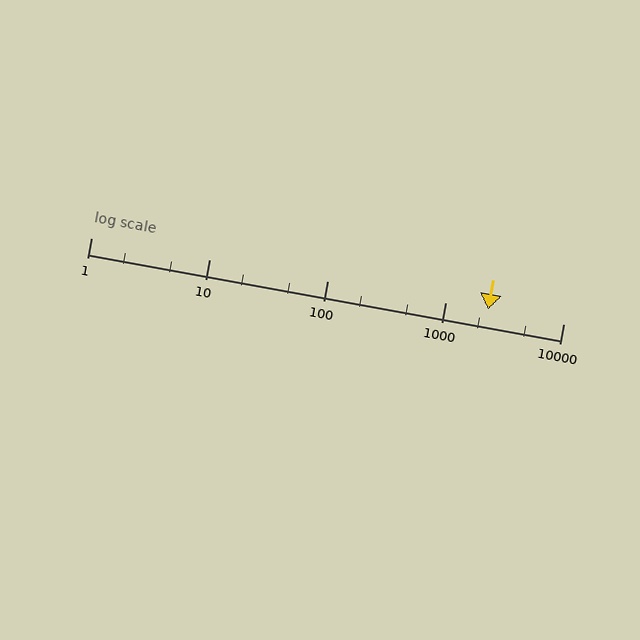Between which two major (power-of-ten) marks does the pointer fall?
The pointer is between 1000 and 10000.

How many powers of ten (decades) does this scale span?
The scale spans 4 decades, from 1 to 10000.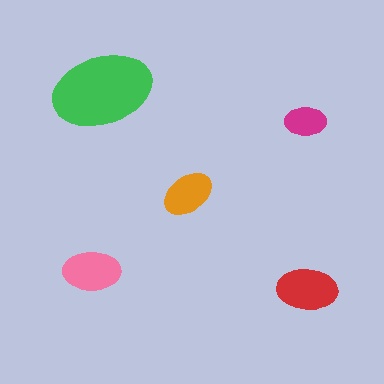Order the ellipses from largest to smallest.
the green one, the red one, the pink one, the orange one, the magenta one.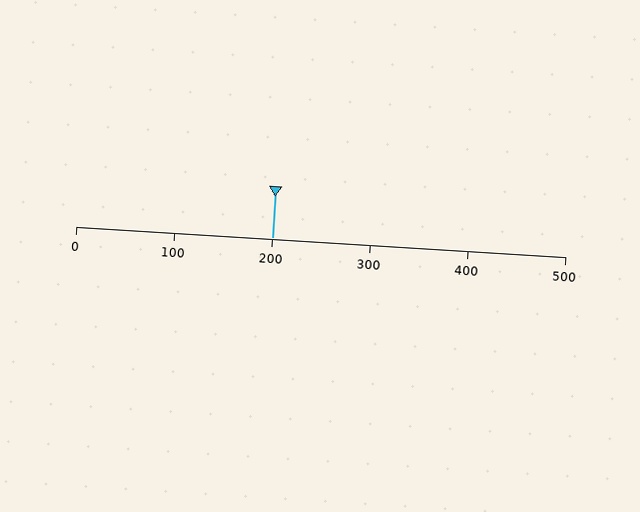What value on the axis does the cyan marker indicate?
The marker indicates approximately 200.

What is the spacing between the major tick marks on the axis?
The major ticks are spaced 100 apart.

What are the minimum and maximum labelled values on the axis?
The axis runs from 0 to 500.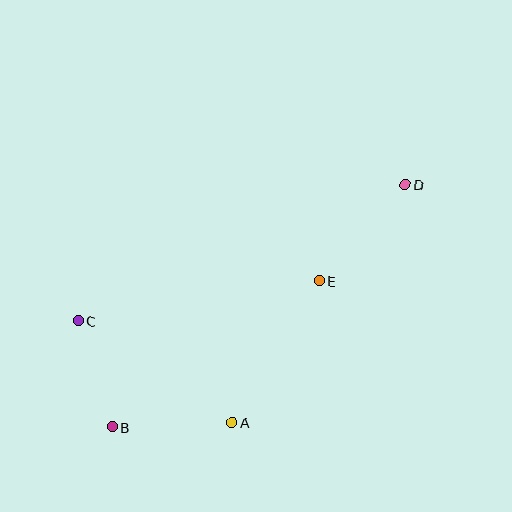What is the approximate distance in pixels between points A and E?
The distance between A and E is approximately 166 pixels.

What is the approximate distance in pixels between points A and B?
The distance between A and B is approximately 120 pixels.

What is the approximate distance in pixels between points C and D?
The distance between C and D is approximately 355 pixels.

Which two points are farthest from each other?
Points B and D are farthest from each other.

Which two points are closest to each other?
Points B and C are closest to each other.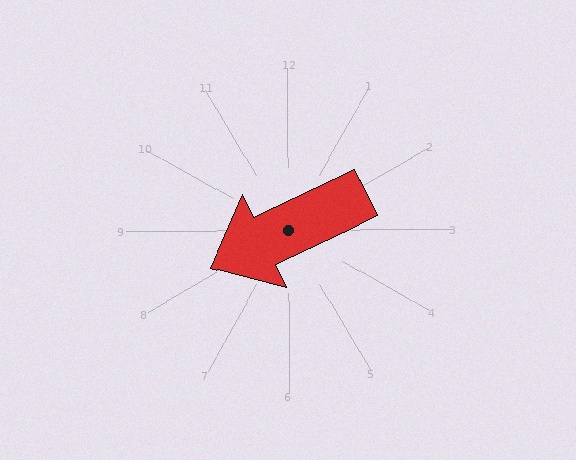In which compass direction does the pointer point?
Southwest.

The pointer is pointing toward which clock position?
Roughly 8 o'clock.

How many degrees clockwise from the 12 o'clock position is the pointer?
Approximately 245 degrees.